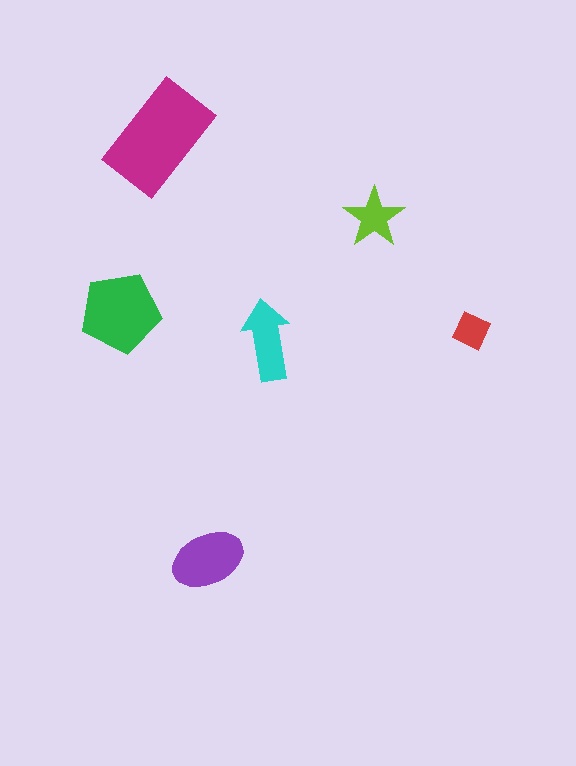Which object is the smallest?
The red diamond.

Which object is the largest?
The magenta rectangle.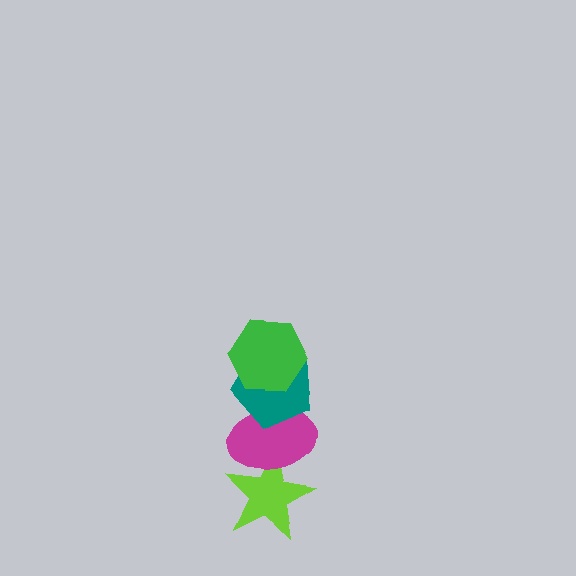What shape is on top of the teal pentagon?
The green hexagon is on top of the teal pentagon.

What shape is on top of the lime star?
The magenta ellipse is on top of the lime star.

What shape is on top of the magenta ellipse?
The teal pentagon is on top of the magenta ellipse.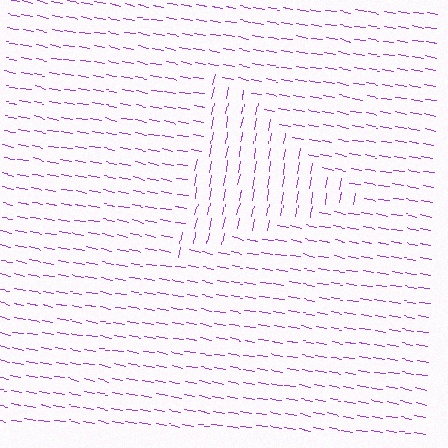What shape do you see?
I see a triangle.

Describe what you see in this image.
The image is filled with small purple line segments. A triangle region in the image has lines oriented differently from the surrounding lines, creating a visible texture boundary.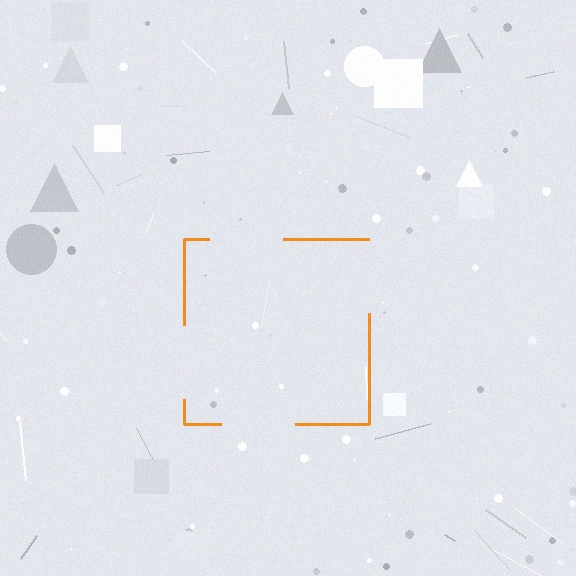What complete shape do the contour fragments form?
The contour fragments form a square.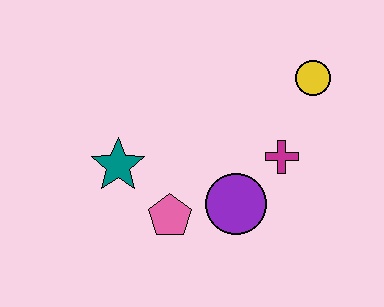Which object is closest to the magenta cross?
The purple circle is closest to the magenta cross.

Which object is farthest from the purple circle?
The yellow circle is farthest from the purple circle.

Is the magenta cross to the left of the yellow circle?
Yes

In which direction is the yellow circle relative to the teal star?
The yellow circle is to the right of the teal star.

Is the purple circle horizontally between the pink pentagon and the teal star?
No